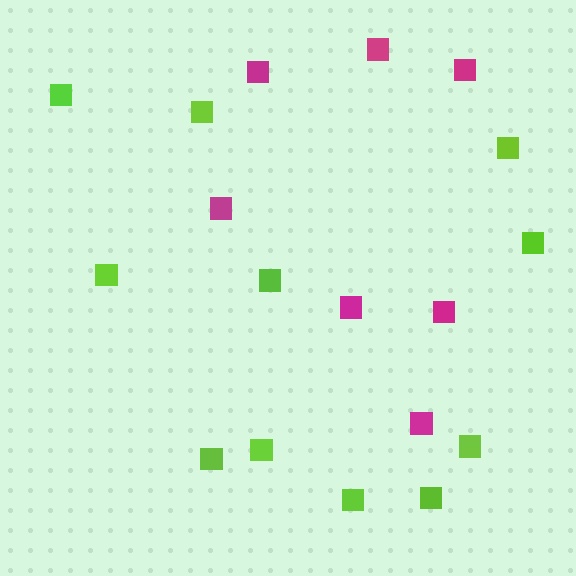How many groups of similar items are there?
There are 2 groups: one group of lime squares (11) and one group of magenta squares (7).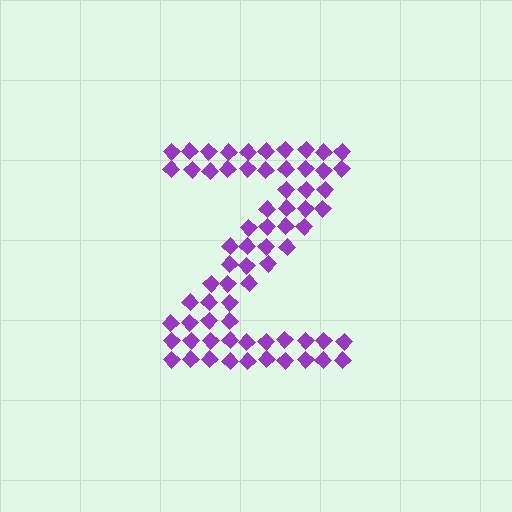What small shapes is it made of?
It is made of small diamonds.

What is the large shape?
The large shape is the letter Z.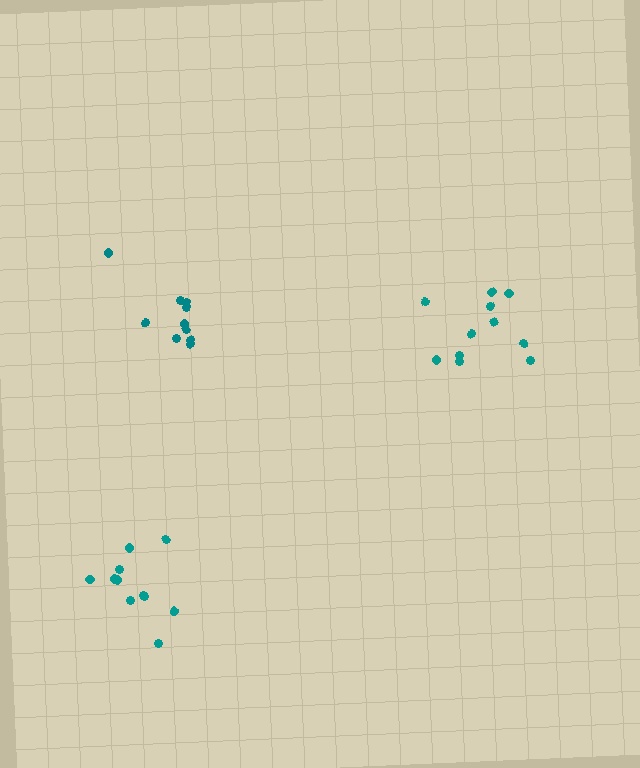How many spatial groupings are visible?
There are 3 spatial groupings.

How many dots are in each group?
Group 1: 10 dots, Group 2: 11 dots, Group 3: 11 dots (32 total).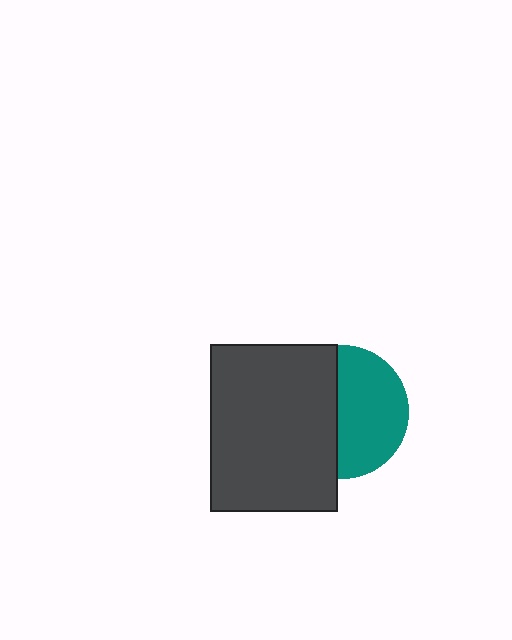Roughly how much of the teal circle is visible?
About half of it is visible (roughly 54%).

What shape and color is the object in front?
The object in front is a dark gray rectangle.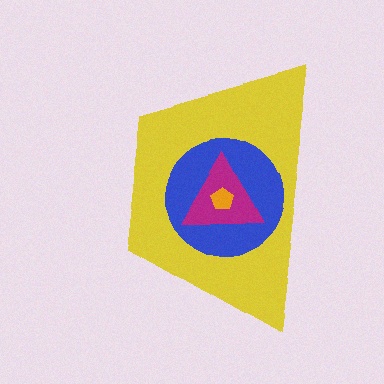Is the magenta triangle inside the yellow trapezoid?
Yes.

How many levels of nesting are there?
4.